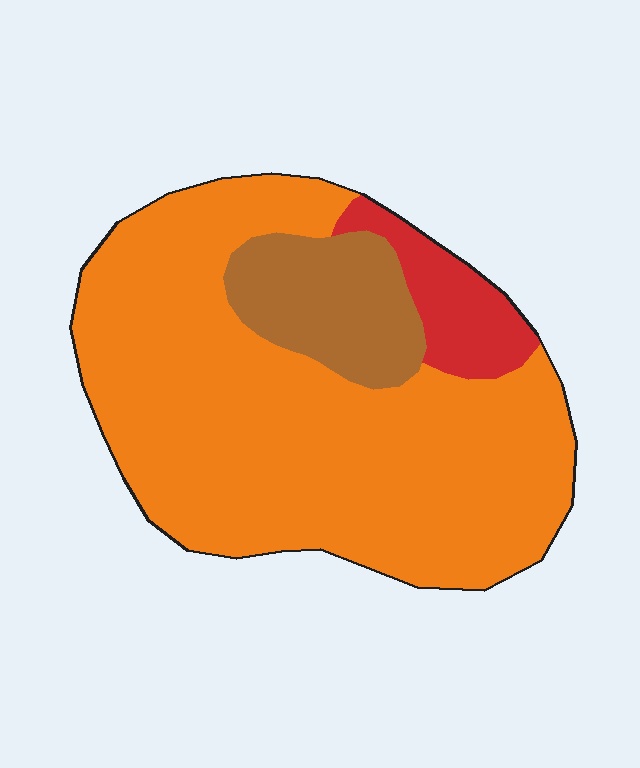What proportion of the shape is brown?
Brown takes up about one eighth (1/8) of the shape.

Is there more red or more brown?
Brown.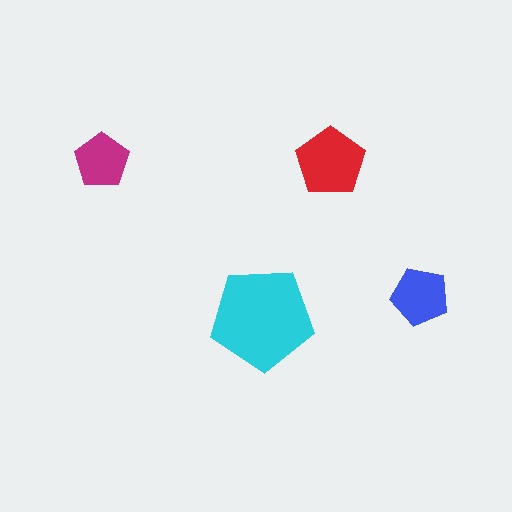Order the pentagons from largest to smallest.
the cyan one, the red one, the blue one, the magenta one.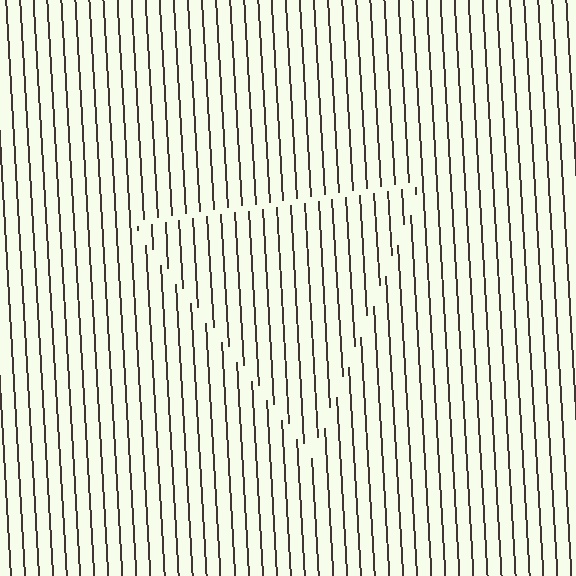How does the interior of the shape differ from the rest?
The interior of the shape contains the same grating, shifted by half a period — the contour is defined by the phase discontinuity where line-ends from the inner and outer gratings abut.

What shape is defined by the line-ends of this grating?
An illusory triangle. The interior of the shape contains the same grating, shifted by half a period — the contour is defined by the phase discontinuity where line-ends from the inner and outer gratings abut.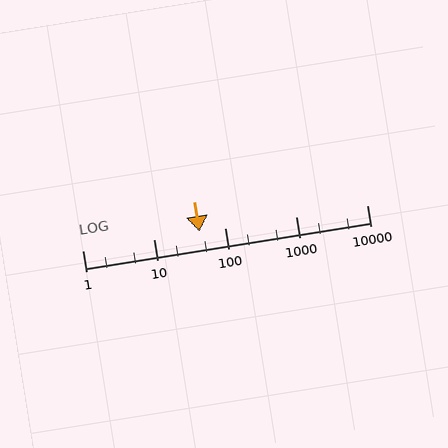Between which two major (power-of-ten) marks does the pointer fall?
The pointer is between 10 and 100.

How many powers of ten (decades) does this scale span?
The scale spans 4 decades, from 1 to 10000.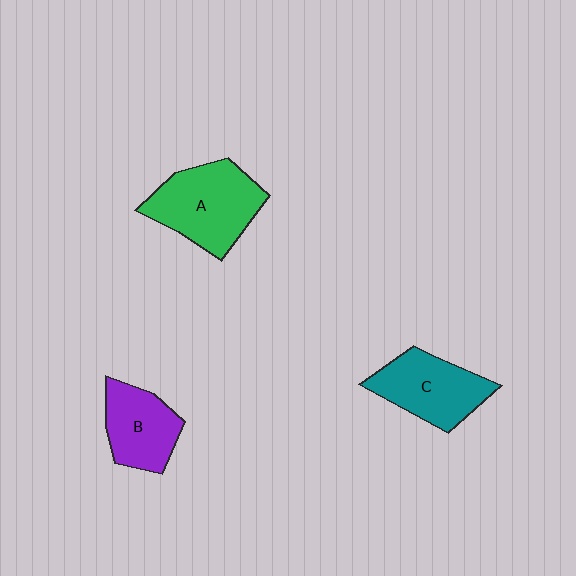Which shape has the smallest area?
Shape B (purple).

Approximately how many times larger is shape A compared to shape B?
Approximately 1.4 times.